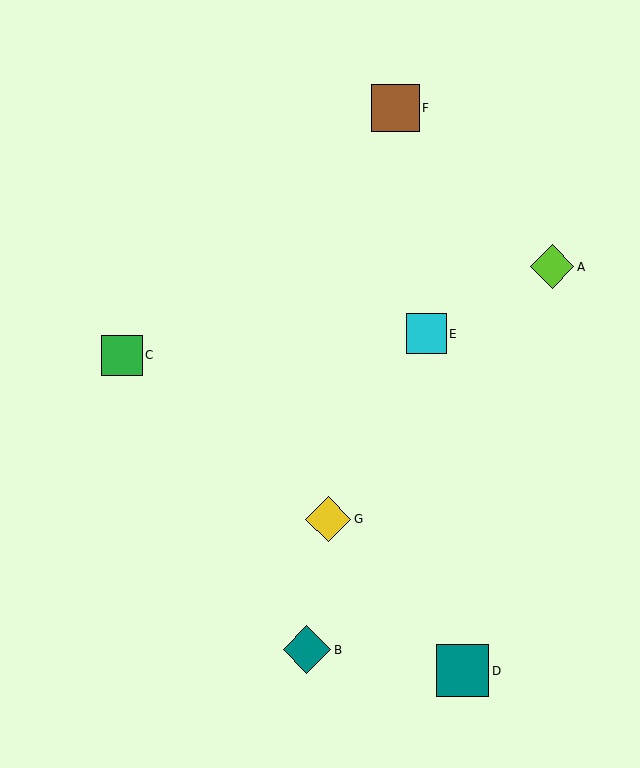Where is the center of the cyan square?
The center of the cyan square is at (426, 334).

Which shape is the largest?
The teal square (labeled D) is the largest.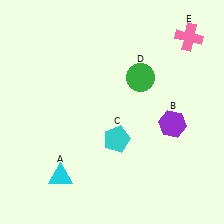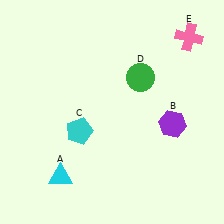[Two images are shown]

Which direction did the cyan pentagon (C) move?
The cyan pentagon (C) moved left.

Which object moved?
The cyan pentagon (C) moved left.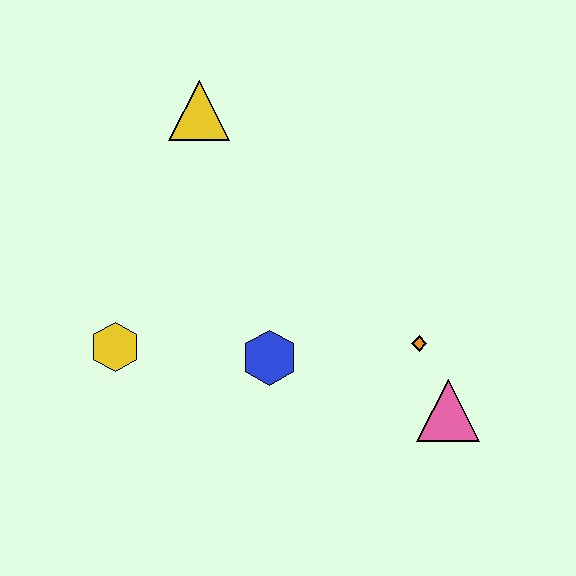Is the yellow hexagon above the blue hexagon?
Yes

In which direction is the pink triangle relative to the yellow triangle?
The pink triangle is below the yellow triangle.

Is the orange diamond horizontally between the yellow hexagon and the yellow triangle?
No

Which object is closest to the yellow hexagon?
The blue hexagon is closest to the yellow hexagon.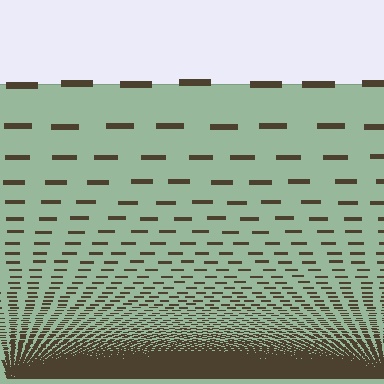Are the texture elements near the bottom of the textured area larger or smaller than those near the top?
Smaller. The gradient is inverted — elements near the bottom are smaller and denser.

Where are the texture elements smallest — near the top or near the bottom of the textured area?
Near the bottom.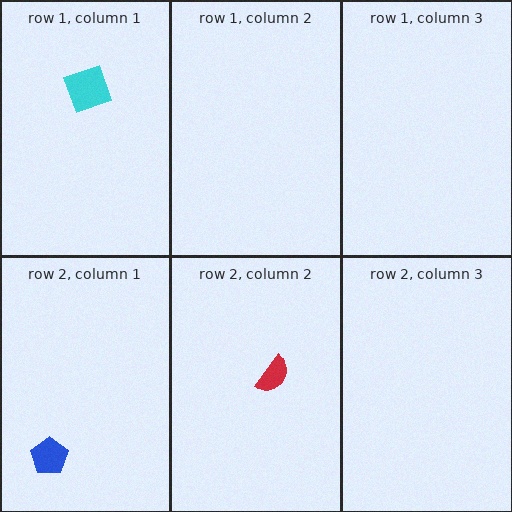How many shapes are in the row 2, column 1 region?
1.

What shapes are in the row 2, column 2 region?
The red semicircle.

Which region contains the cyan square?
The row 1, column 1 region.